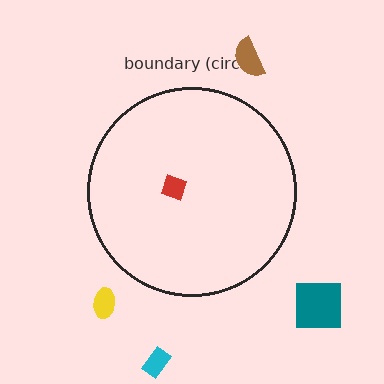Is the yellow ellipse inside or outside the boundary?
Outside.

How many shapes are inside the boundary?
1 inside, 4 outside.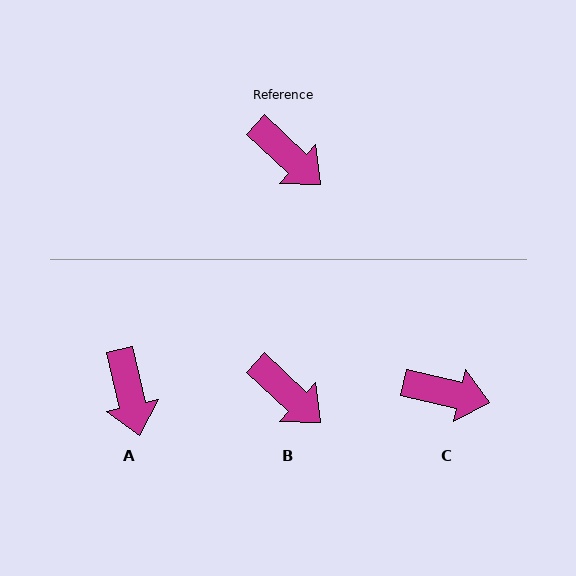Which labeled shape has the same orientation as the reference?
B.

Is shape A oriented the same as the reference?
No, it is off by about 34 degrees.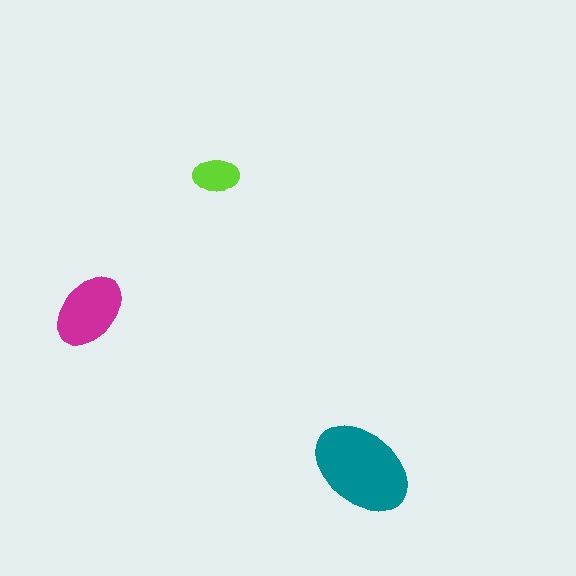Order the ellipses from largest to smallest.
the teal one, the magenta one, the lime one.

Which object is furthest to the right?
The teal ellipse is rightmost.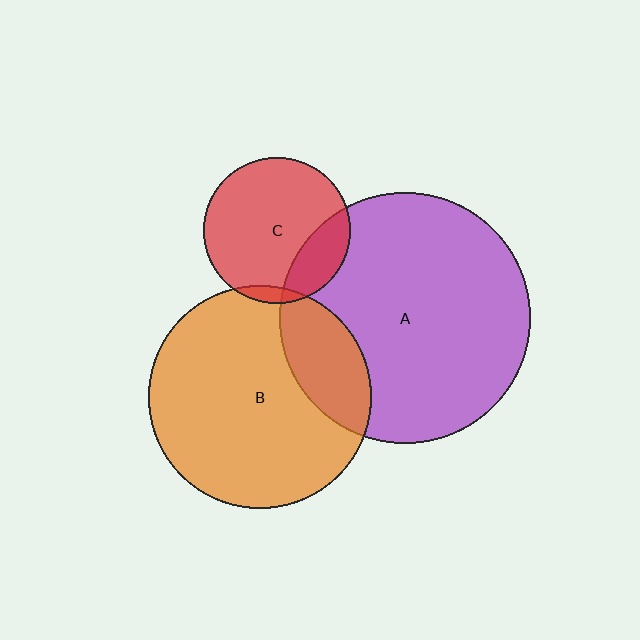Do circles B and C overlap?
Yes.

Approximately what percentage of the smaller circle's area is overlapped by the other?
Approximately 5%.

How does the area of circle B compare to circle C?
Approximately 2.3 times.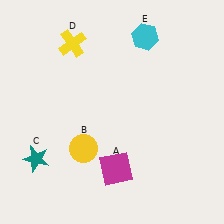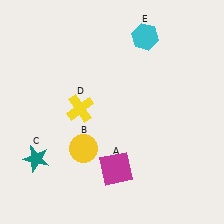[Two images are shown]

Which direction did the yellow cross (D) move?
The yellow cross (D) moved down.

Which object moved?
The yellow cross (D) moved down.